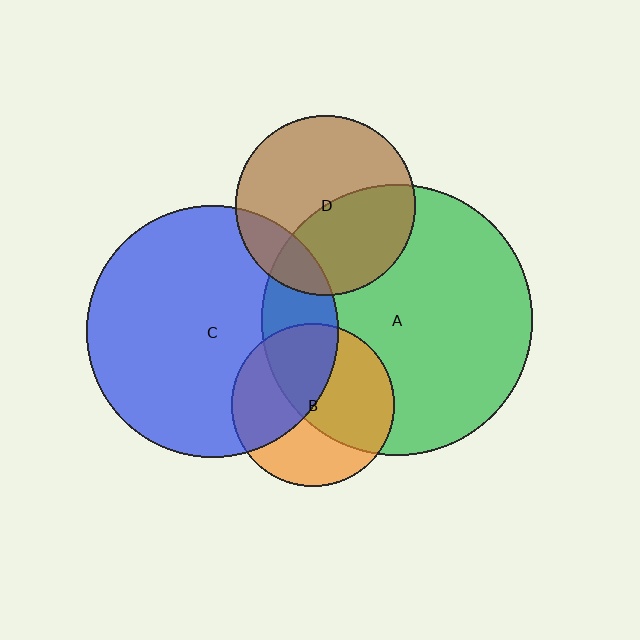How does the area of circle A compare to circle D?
Approximately 2.3 times.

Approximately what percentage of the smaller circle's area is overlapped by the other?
Approximately 20%.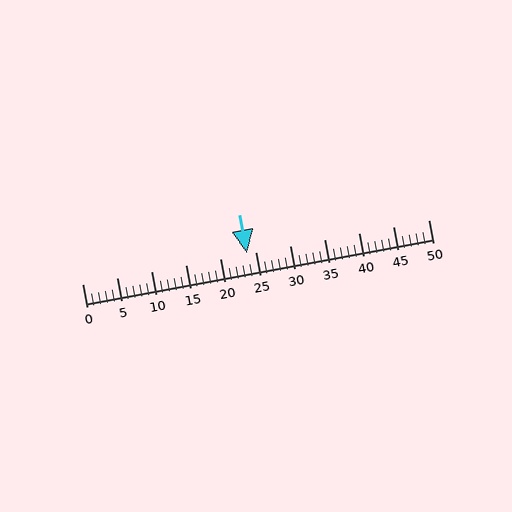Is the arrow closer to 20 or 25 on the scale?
The arrow is closer to 25.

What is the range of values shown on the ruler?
The ruler shows values from 0 to 50.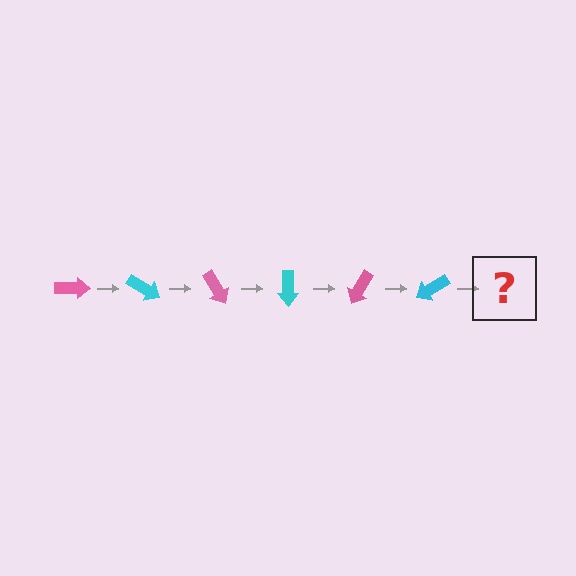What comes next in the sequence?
The next element should be a pink arrow, rotated 180 degrees from the start.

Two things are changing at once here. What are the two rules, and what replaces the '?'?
The two rules are that it rotates 30 degrees each step and the color cycles through pink and cyan. The '?' should be a pink arrow, rotated 180 degrees from the start.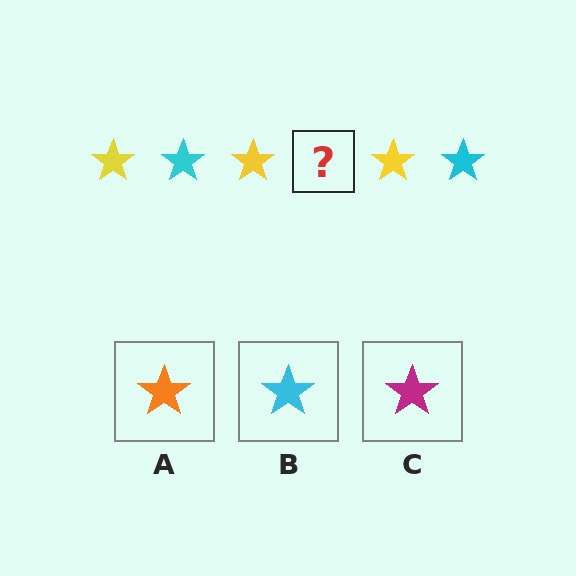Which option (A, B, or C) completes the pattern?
B.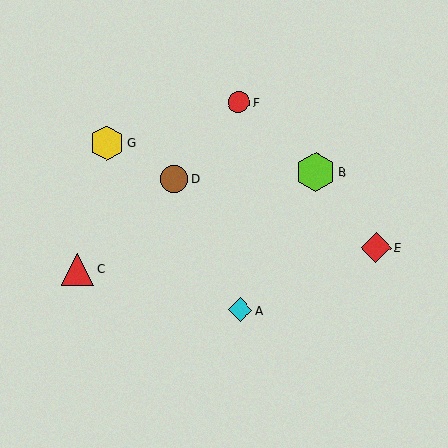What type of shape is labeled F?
Shape F is a red circle.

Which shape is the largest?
The lime hexagon (labeled B) is the largest.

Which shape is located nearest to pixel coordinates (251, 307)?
The cyan diamond (labeled A) at (240, 310) is nearest to that location.